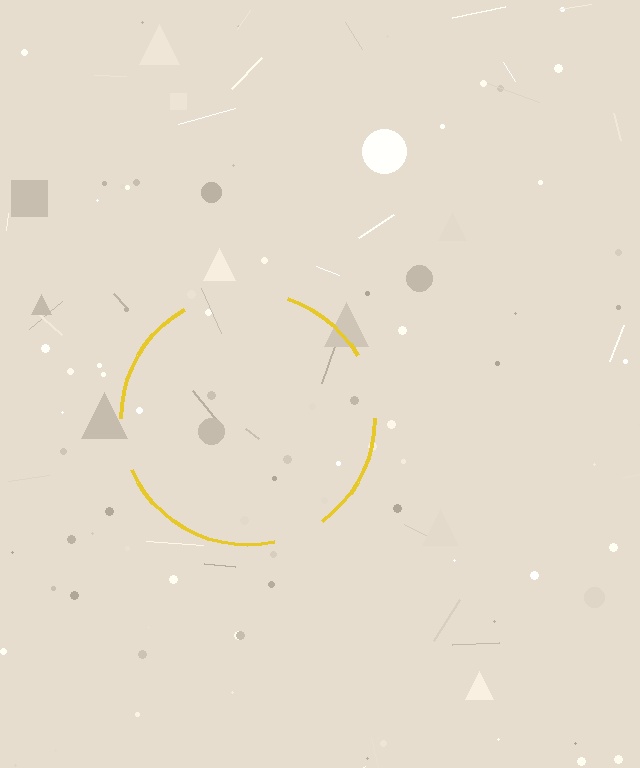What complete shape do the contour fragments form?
The contour fragments form a circle.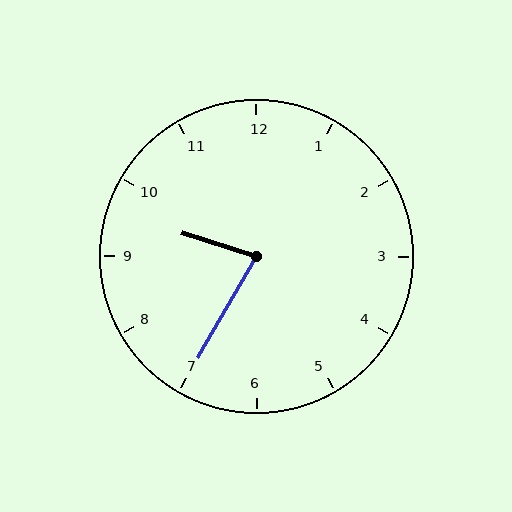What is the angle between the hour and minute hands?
Approximately 78 degrees.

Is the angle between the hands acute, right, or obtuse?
It is acute.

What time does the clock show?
9:35.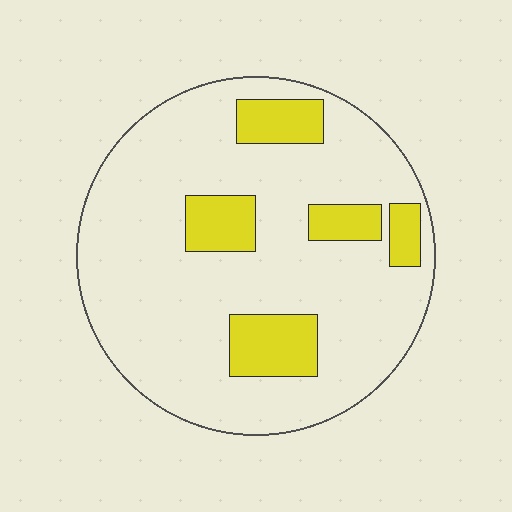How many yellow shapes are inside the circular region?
5.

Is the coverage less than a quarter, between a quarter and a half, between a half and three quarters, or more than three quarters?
Less than a quarter.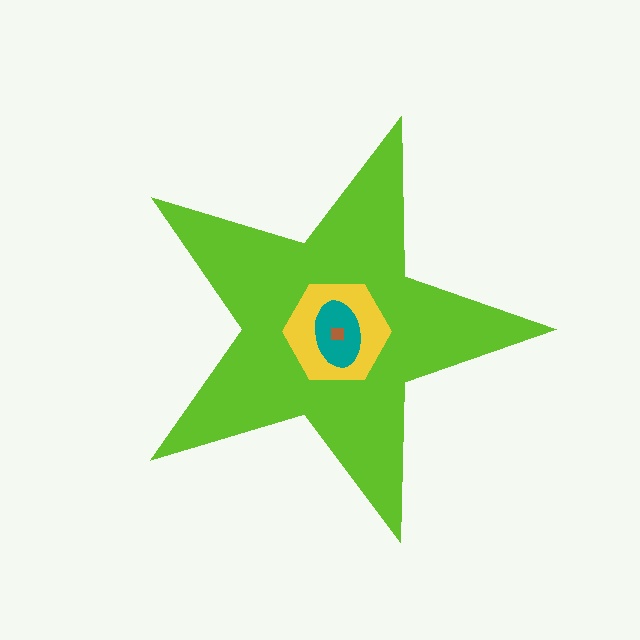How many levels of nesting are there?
4.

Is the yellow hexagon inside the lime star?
Yes.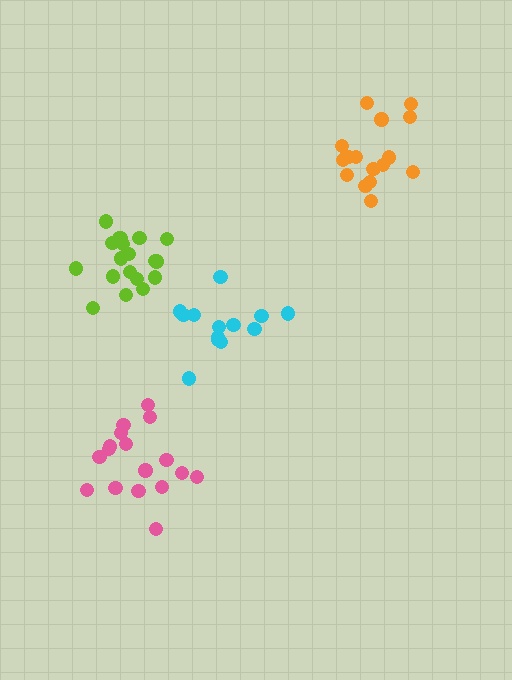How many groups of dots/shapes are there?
There are 4 groups.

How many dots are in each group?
Group 1: 17 dots, Group 2: 13 dots, Group 3: 19 dots, Group 4: 17 dots (66 total).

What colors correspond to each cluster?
The clusters are colored: orange, cyan, lime, pink.